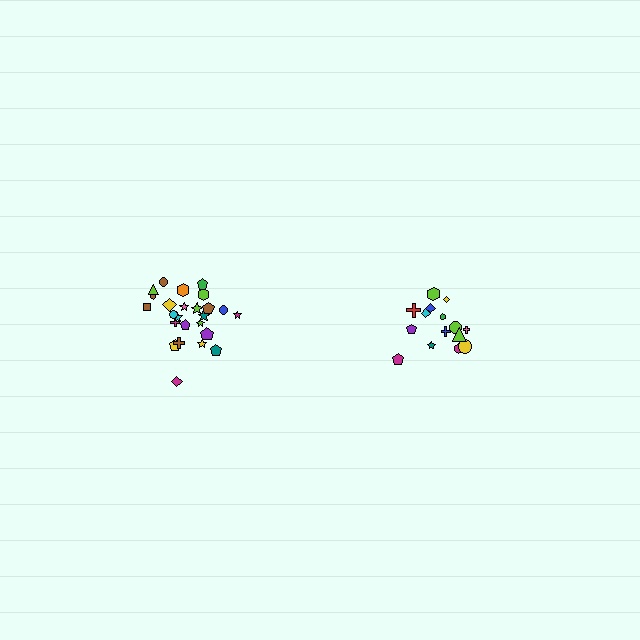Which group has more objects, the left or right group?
The left group.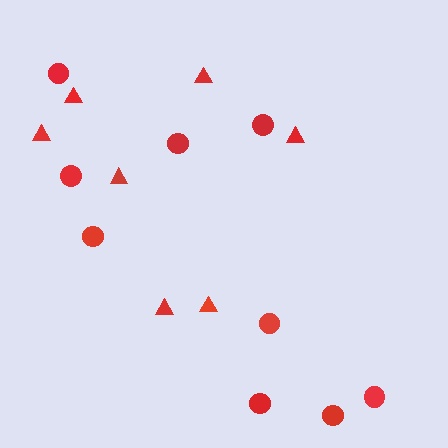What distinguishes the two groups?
There are 2 groups: one group of circles (9) and one group of triangles (7).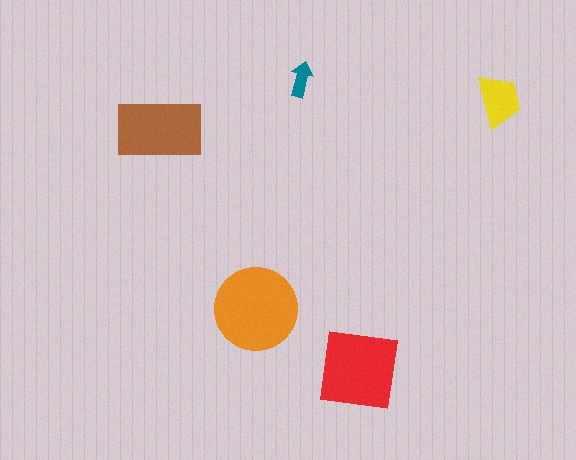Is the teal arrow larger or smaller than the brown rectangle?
Smaller.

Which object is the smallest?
The teal arrow.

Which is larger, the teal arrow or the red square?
The red square.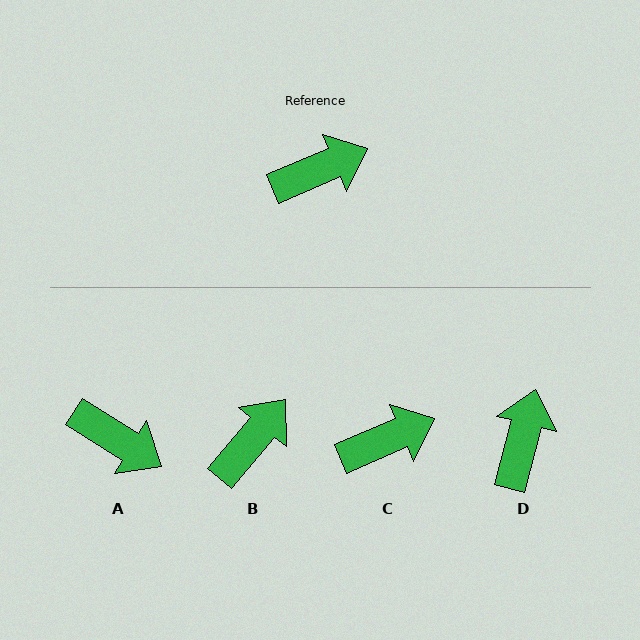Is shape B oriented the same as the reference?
No, it is off by about 27 degrees.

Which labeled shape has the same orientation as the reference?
C.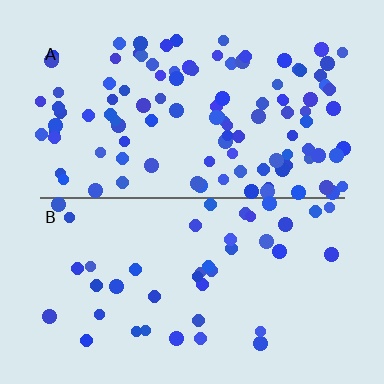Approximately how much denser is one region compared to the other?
Approximately 2.6× — region A over region B.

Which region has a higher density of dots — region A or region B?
A (the top).